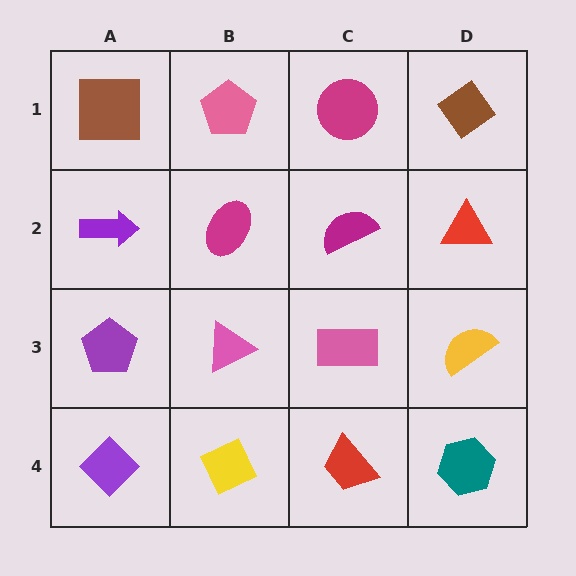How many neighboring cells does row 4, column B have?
3.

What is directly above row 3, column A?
A purple arrow.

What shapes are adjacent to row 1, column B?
A magenta ellipse (row 2, column B), a brown square (row 1, column A), a magenta circle (row 1, column C).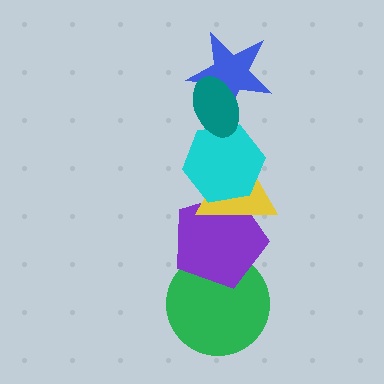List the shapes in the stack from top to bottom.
From top to bottom: the teal ellipse, the blue star, the cyan hexagon, the yellow triangle, the purple pentagon, the green circle.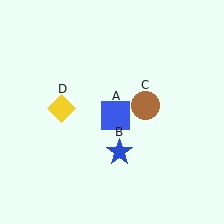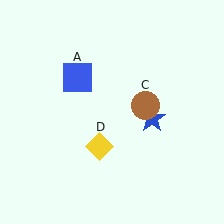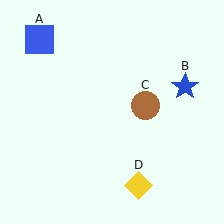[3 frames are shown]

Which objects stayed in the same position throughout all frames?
Brown circle (object C) remained stationary.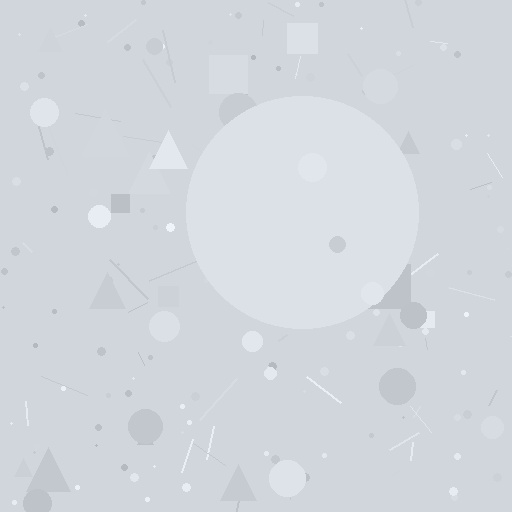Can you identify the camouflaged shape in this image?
The camouflaged shape is a circle.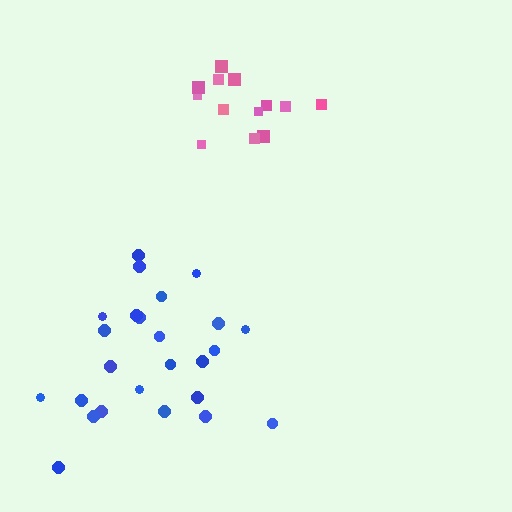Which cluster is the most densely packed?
Pink.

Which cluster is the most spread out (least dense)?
Blue.